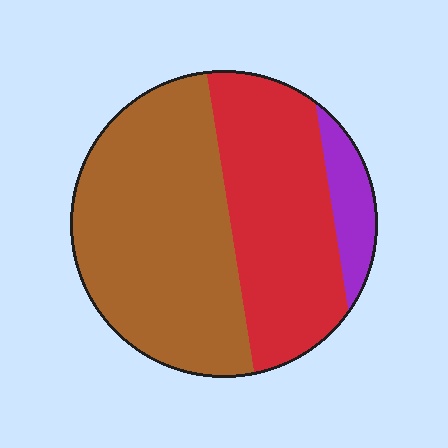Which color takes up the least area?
Purple, at roughly 10%.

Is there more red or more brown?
Brown.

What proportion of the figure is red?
Red covers around 40% of the figure.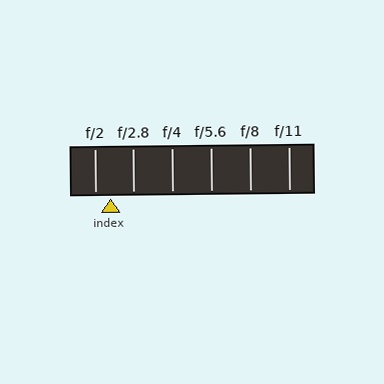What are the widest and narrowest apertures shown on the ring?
The widest aperture shown is f/2 and the narrowest is f/11.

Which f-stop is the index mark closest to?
The index mark is closest to f/2.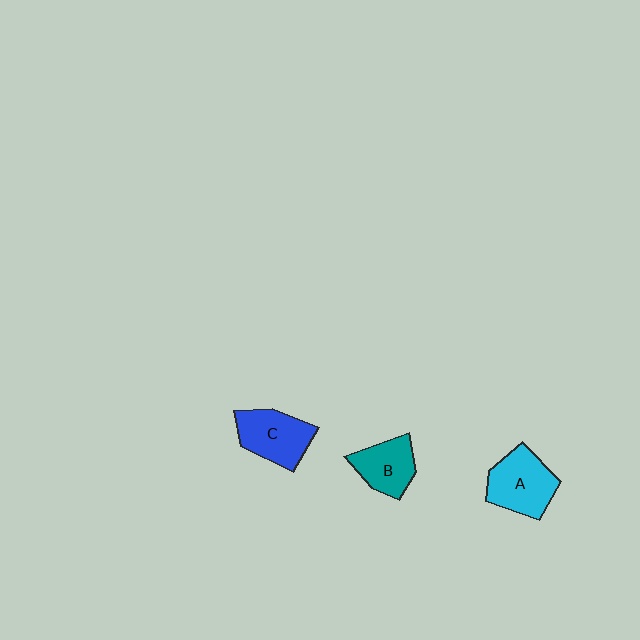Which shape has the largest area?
Shape A (cyan).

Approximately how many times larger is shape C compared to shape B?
Approximately 1.2 times.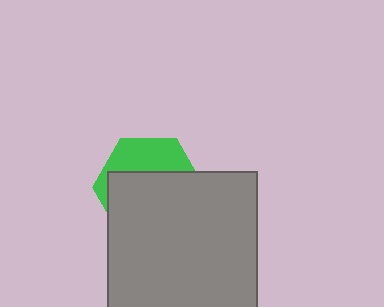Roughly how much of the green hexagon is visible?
A small part of it is visible (roughly 35%).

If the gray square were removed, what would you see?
You would see the complete green hexagon.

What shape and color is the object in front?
The object in front is a gray square.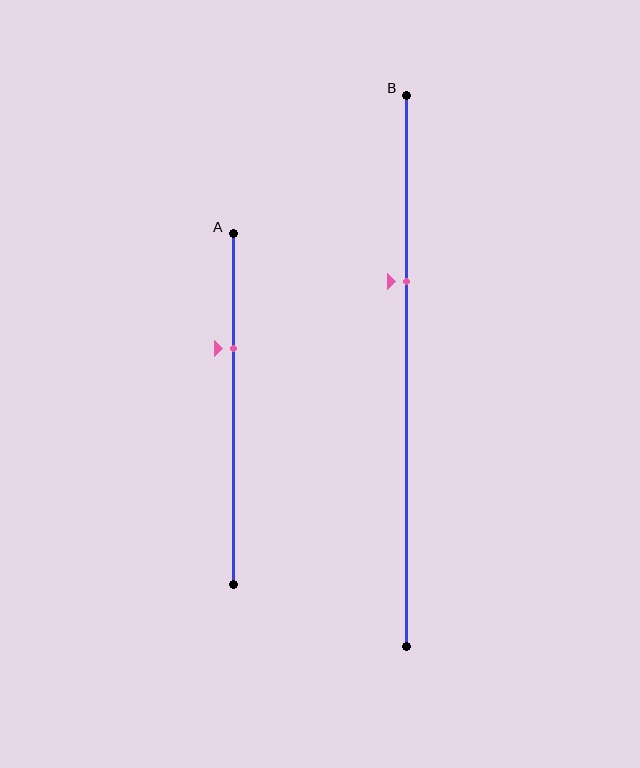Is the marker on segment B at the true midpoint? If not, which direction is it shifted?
No, the marker on segment B is shifted upward by about 16% of the segment length.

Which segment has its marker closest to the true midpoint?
Segment B has its marker closest to the true midpoint.